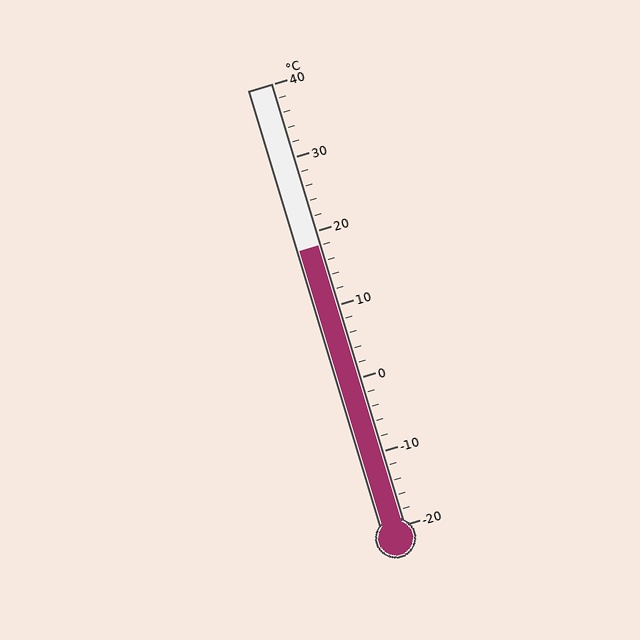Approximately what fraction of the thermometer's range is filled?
The thermometer is filled to approximately 65% of its range.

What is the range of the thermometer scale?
The thermometer scale ranges from -20°C to 40°C.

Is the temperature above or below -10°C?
The temperature is above -10°C.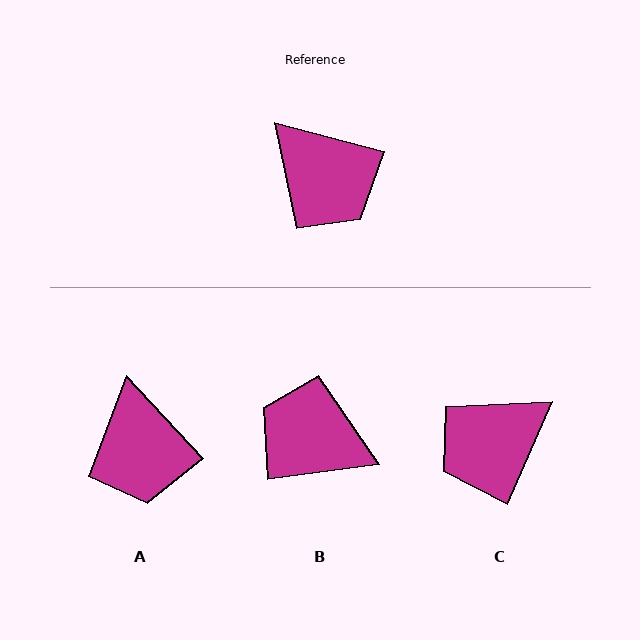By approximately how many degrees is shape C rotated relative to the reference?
Approximately 99 degrees clockwise.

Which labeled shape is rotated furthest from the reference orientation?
B, about 157 degrees away.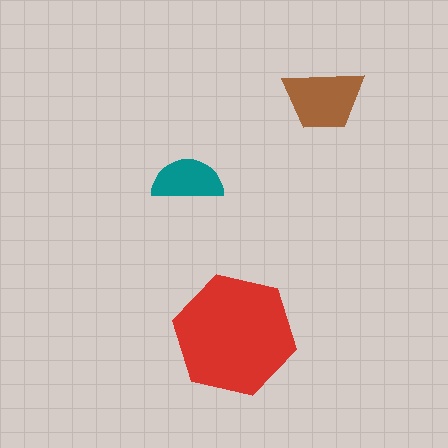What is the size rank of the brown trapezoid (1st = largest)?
2nd.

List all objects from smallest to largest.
The teal semicircle, the brown trapezoid, the red hexagon.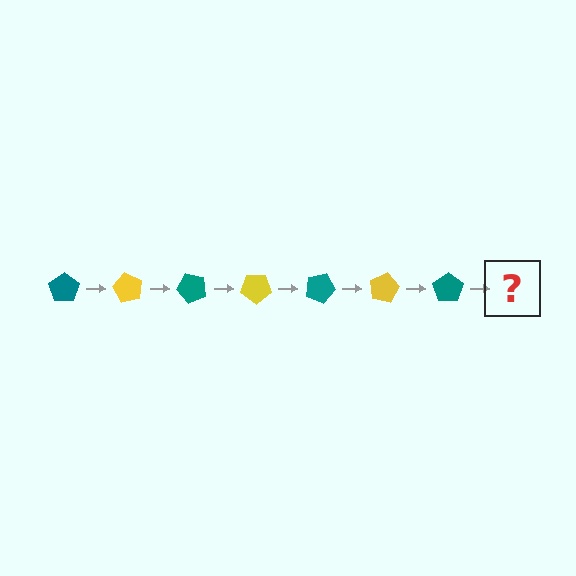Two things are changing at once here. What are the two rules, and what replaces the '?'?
The two rules are that it rotates 60 degrees each step and the color cycles through teal and yellow. The '?' should be a yellow pentagon, rotated 420 degrees from the start.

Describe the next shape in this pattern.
It should be a yellow pentagon, rotated 420 degrees from the start.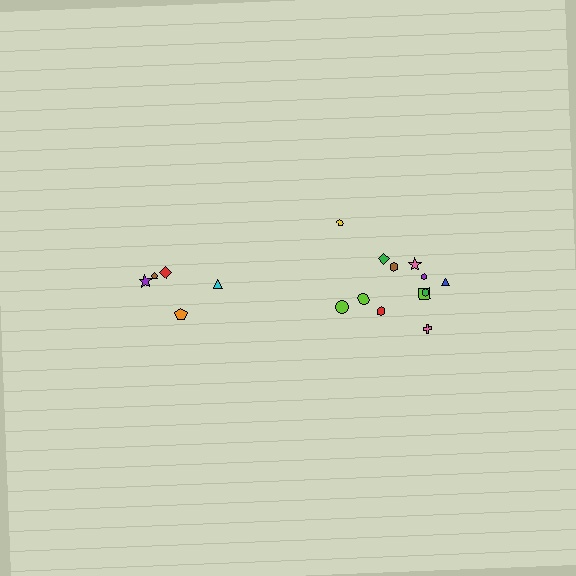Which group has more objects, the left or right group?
The right group.